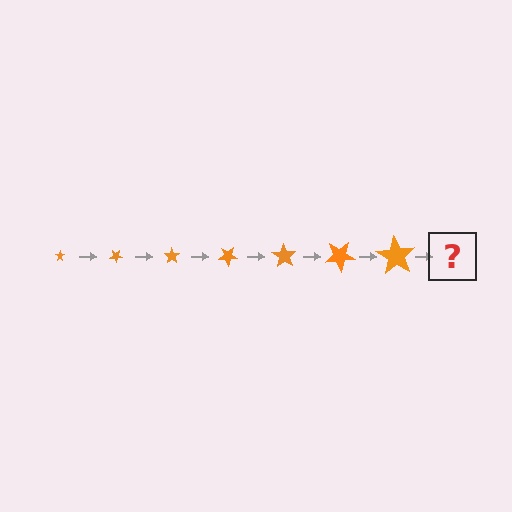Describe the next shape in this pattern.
It should be a star, larger than the previous one and rotated 245 degrees from the start.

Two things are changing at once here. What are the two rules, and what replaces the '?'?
The two rules are that the star grows larger each step and it rotates 35 degrees each step. The '?' should be a star, larger than the previous one and rotated 245 degrees from the start.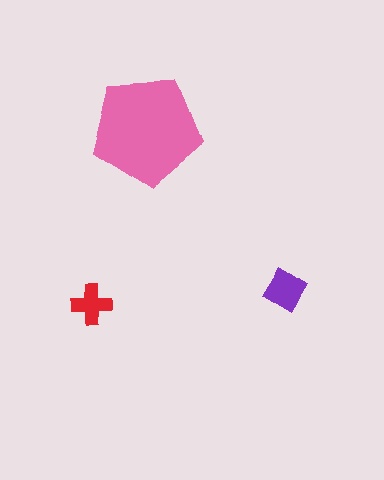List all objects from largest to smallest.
The pink pentagon, the purple diamond, the red cross.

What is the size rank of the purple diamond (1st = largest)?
2nd.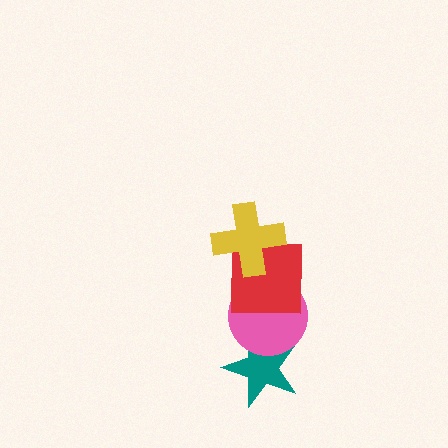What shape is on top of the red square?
The yellow cross is on top of the red square.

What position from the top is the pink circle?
The pink circle is 3rd from the top.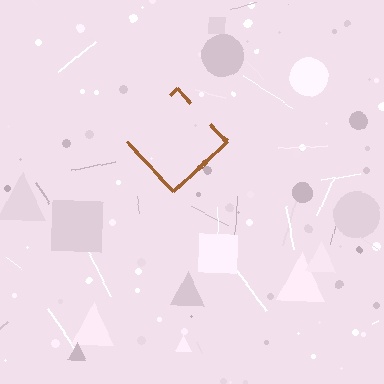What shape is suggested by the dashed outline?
The dashed outline suggests a diamond.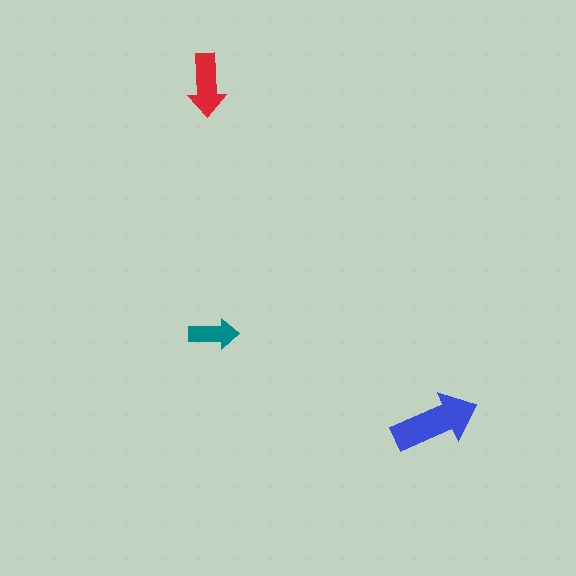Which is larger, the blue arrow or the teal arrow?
The blue one.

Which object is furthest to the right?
The blue arrow is rightmost.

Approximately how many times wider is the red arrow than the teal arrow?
About 1.5 times wider.